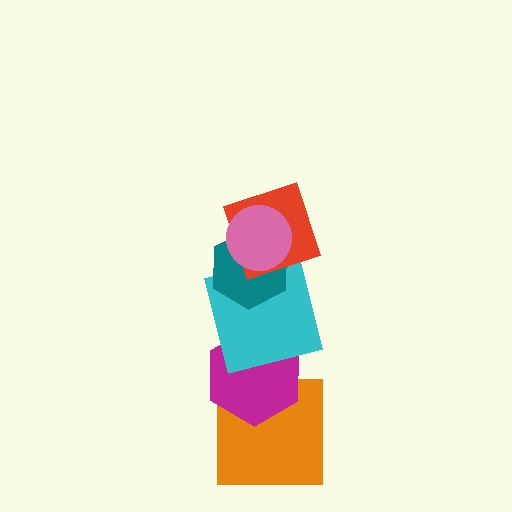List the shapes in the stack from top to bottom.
From top to bottom: the pink circle, the red square, the teal hexagon, the cyan square, the magenta hexagon, the orange square.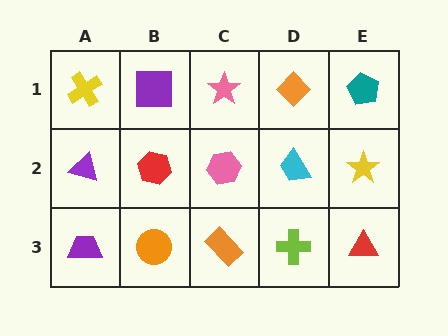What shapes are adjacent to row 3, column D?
A cyan trapezoid (row 2, column D), an orange rectangle (row 3, column C), a red triangle (row 3, column E).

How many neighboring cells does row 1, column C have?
3.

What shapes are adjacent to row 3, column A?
A purple triangle (row 2, column A), an orange circle (row 3, column B).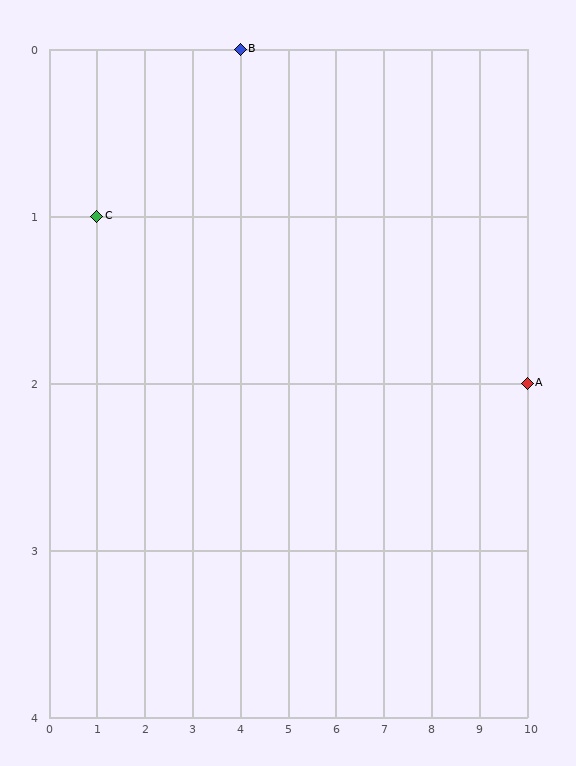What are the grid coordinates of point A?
Point A is at grid coordinates (10, 2).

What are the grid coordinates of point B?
Point B is at grid coordinates (4, 0).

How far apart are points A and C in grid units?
Points A and C are 9 columns and 1 row apart (about 9.1 grid units diagonally).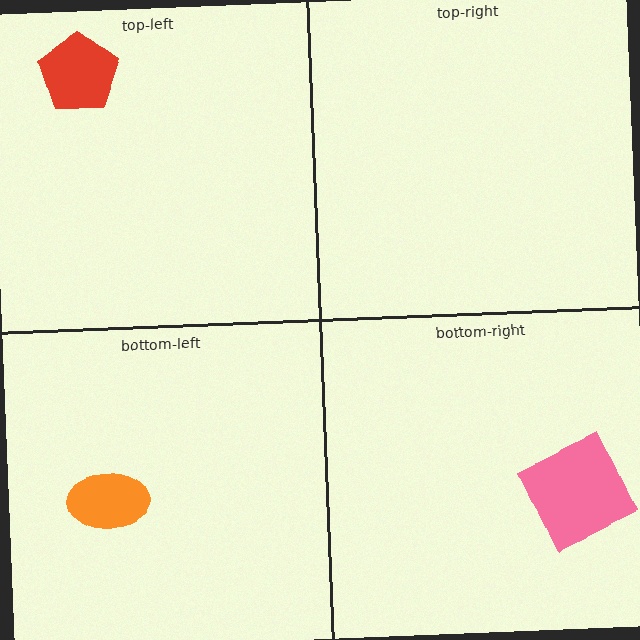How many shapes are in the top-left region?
1.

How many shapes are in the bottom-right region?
1.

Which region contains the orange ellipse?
The bottom-left region.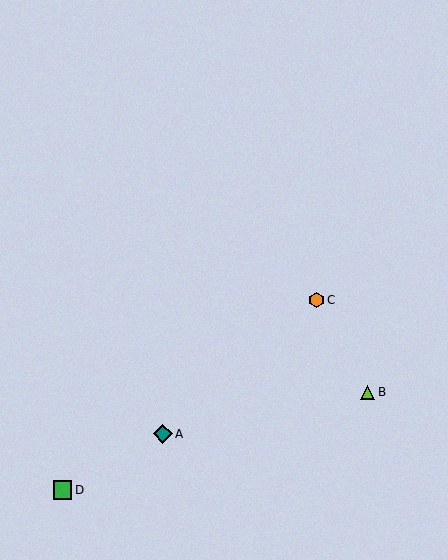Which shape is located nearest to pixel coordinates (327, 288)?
The orange hexagon (labeled C) at (317, 300) is nearest to that location.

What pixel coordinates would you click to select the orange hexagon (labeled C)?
Click at (317, 300) to select the orange hexagon C.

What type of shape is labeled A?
Shape A is a teal diamond.